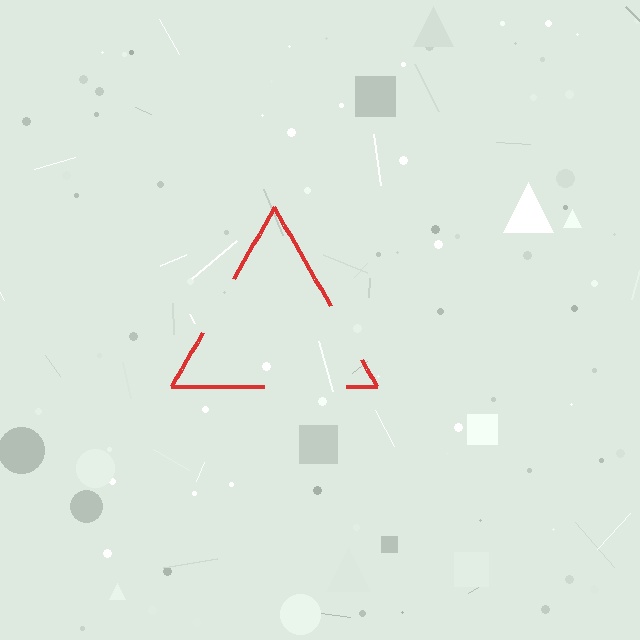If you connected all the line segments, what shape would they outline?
They would outline a triangle.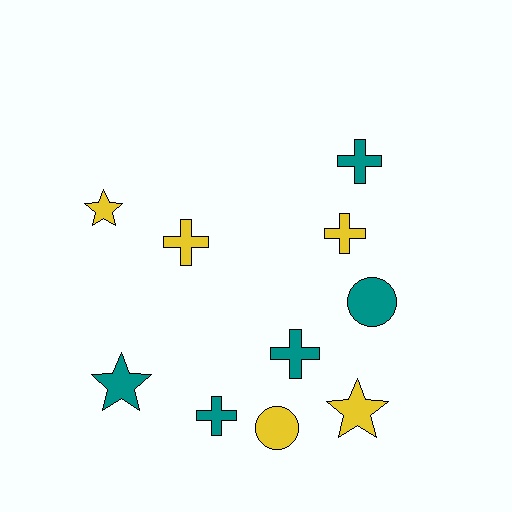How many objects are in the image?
There are 10 objects.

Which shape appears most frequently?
Cross, with 5 objects.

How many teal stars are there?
There is 1 teal star.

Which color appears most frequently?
Yellow, with 5 objects.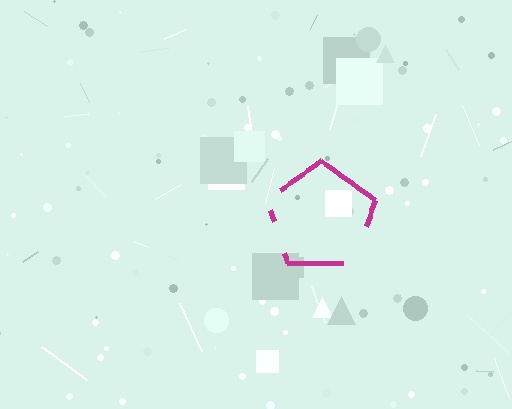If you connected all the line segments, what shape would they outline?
They would outline a pentagon.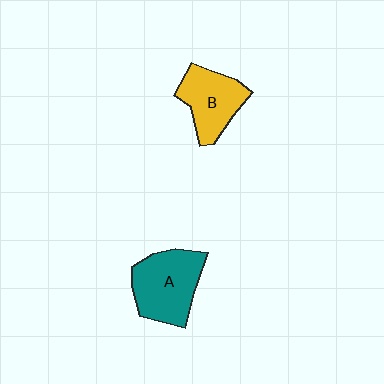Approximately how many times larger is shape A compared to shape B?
Approximately 1.2 times.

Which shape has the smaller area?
Shape B (yellow).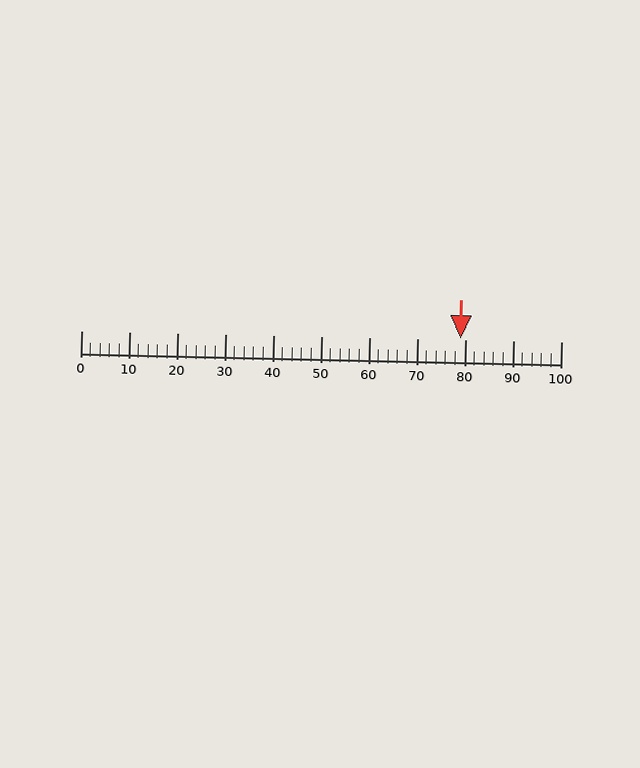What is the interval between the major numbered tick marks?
The major tick marks are spaced 10 units apart.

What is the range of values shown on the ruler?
The ruler shows values from 0 to 100.